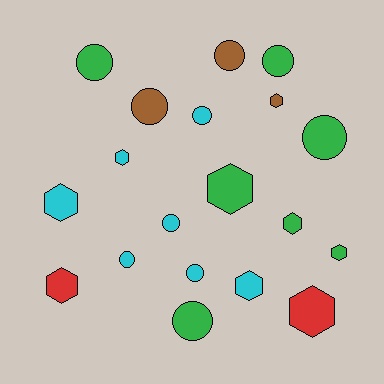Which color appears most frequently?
Cyan, with 7 objects.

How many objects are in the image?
There are 19 objects.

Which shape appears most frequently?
Circle, with 10 objects.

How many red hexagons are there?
There are 2 red hexagons.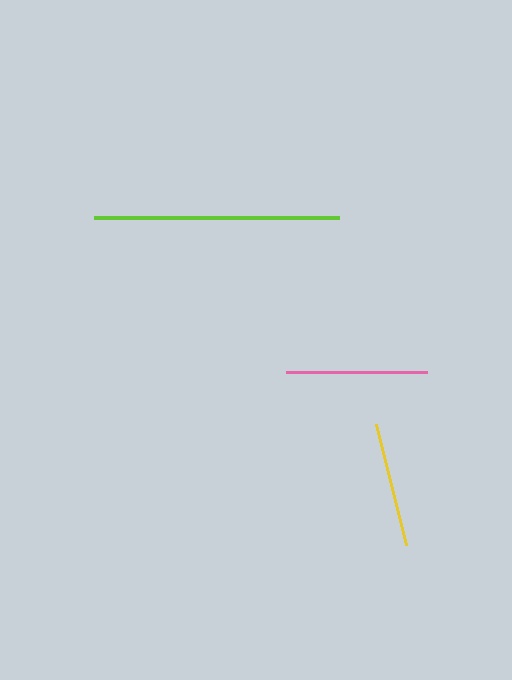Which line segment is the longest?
The lime line is the longest at approximately 245 pixels.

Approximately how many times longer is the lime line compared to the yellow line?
The lime line is approximately 2.0 times the length of the yellow line.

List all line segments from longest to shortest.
From longest to shortest: lime, pink, yellow.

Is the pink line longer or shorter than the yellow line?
The pink line is longer than the yellow line.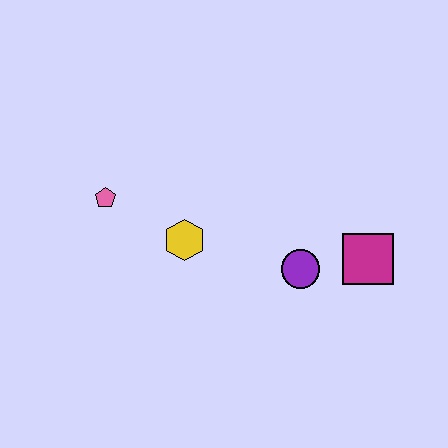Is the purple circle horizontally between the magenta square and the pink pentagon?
Yes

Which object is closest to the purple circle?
The magenta square is closest to the purple circle.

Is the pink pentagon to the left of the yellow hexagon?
Yes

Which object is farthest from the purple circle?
The pink pentagon is farthest from the purple circle.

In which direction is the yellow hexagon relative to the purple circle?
The yellow hexagon is to the left of the purple circle.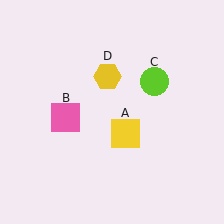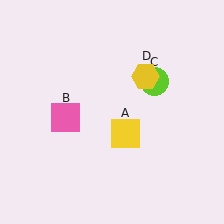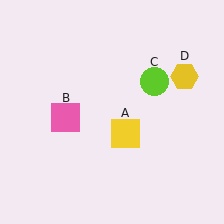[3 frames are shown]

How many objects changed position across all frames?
1 object changed position: yellow hexagon (object D).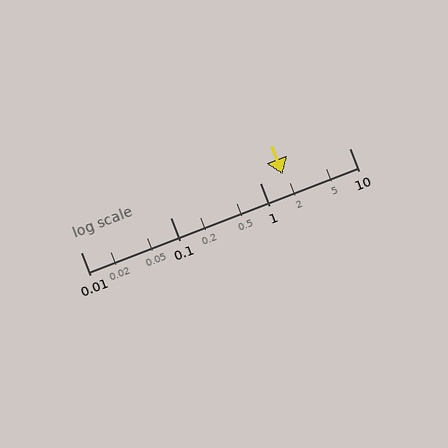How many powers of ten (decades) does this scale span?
The scale spans 3 decades, from 0.01 to 10.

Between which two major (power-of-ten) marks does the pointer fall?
The pointer is between 1 and 10.